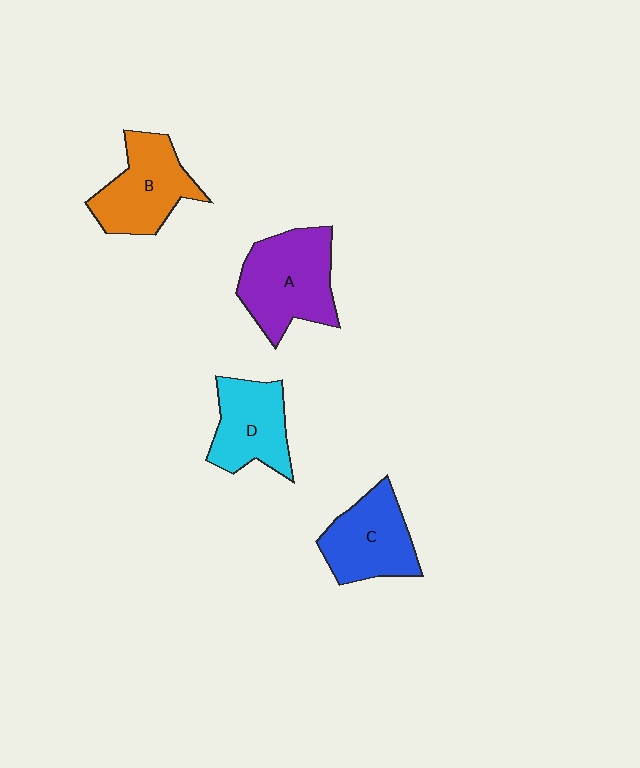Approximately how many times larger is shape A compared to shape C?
Approximately 1.3 times.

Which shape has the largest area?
Shape A (purple).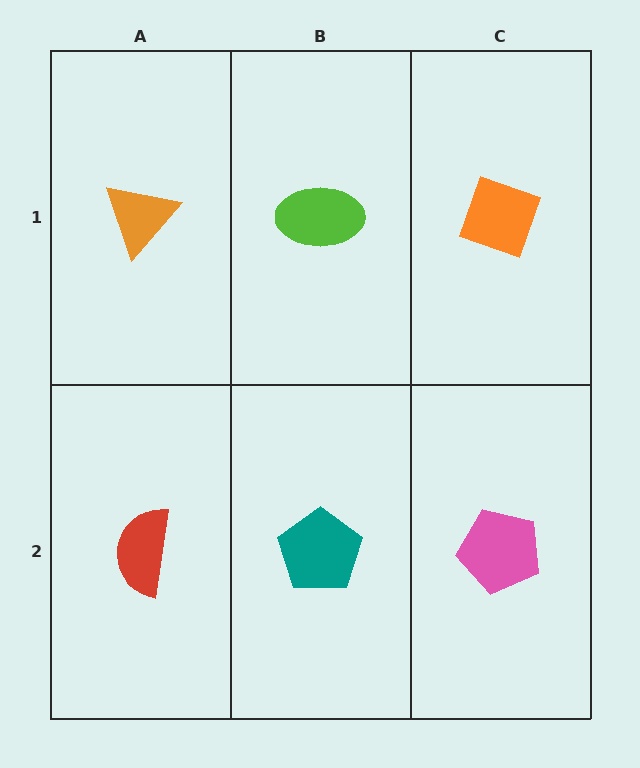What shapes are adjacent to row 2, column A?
An orange triangle (row 1, column A), a teal pentagon (row 2, column B).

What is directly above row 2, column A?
An orange triangle.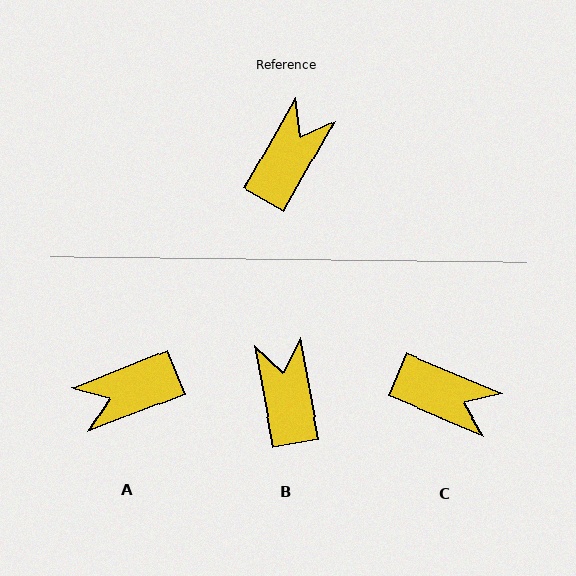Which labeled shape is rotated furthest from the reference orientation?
A, about 141 degrees away.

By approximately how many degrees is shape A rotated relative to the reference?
Approximately 141 degrees counter-clockwise.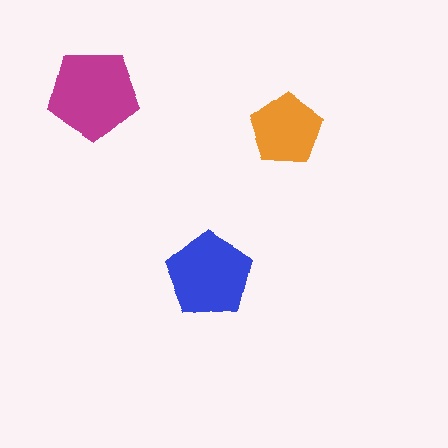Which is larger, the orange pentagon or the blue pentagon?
The blue one.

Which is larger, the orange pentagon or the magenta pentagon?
The magenta one.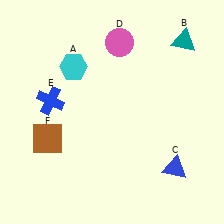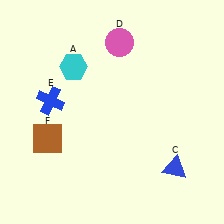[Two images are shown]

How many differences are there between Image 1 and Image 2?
There is 1 difference between the two images.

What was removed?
The teal triangle (B) was removed in Image 2.